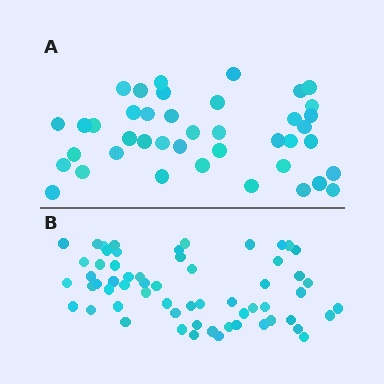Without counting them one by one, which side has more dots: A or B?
Region B (the bottom region) has more dots.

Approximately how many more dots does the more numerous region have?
Region B has approximately 20 more dots than region A.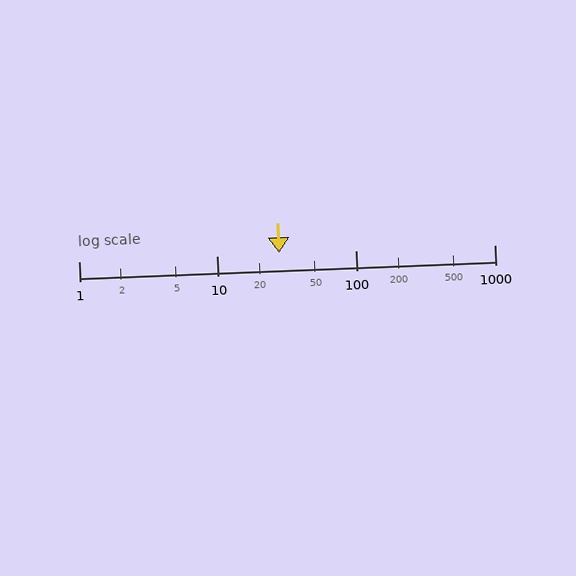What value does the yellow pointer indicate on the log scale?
The pointer indicates approximately 28.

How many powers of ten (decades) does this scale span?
The scale spans 3 decades, from 1 to 1000.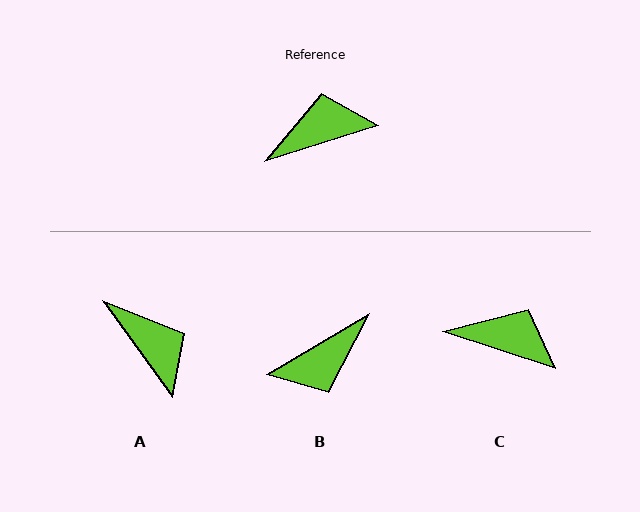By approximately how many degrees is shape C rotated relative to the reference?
Approximately 36 degrees clockwise.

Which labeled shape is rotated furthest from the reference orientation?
B, about 167 degrees away.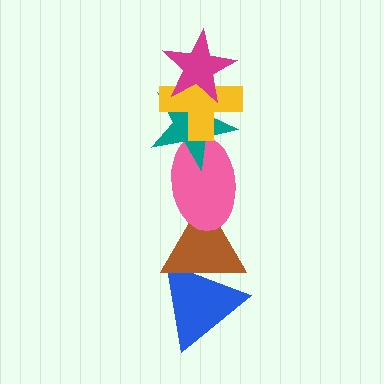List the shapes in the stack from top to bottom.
From top to bottom: the magenta star, the yellow cross, the teal star, the pink ellipse, the brown triangle, the blue triangle.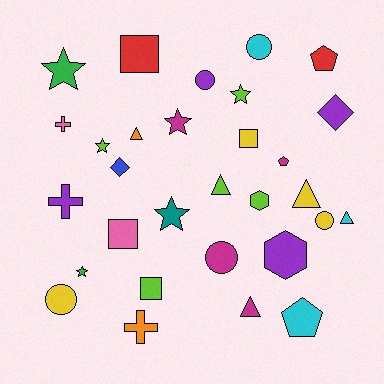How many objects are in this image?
There are 30 objects.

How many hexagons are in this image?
There are 2 hexagons.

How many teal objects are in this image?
There is 1 teal object.